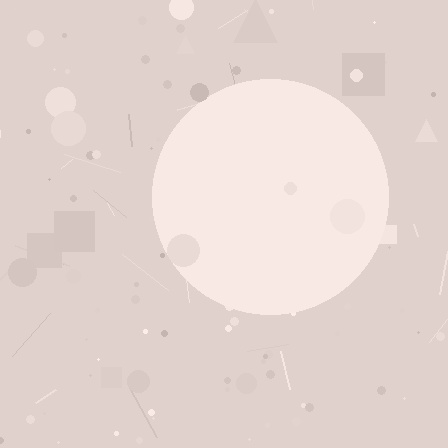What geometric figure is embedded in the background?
A circle is embedded in the background.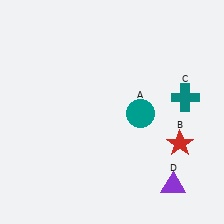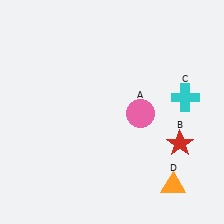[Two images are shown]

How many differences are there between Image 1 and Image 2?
There are 3 differences between the two images.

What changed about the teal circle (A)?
In Image 1, A is teal. In Image 2, it changed to pink.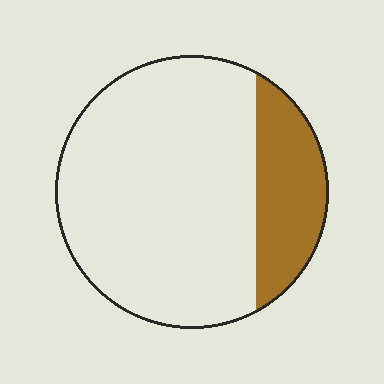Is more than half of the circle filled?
No.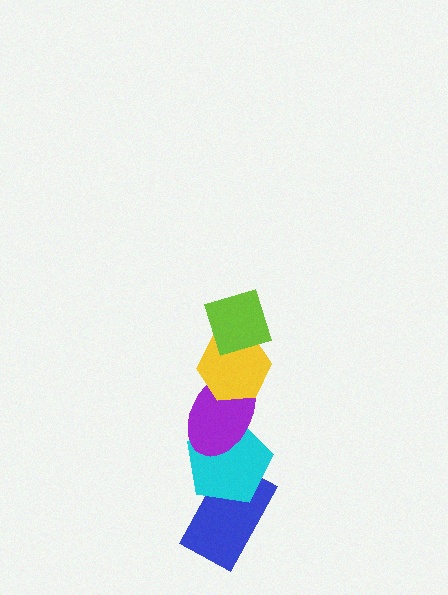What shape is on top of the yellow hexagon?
The lime diamond is on top of the yellow hexagon.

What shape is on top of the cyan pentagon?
The purple ellipse is on top of the cyan pentagon.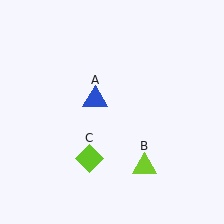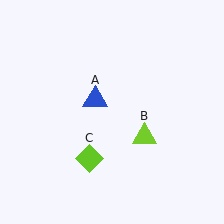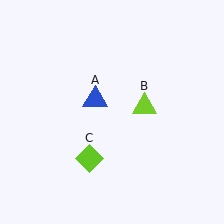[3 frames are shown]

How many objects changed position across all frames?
1 object changed position: lime triangle (object B).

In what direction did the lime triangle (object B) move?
The lime triangle (object B) moved up.